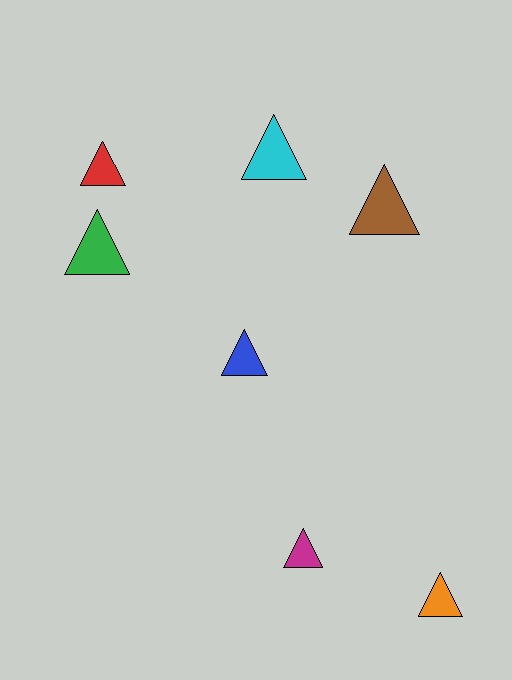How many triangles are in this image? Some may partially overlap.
There are 7 triangles.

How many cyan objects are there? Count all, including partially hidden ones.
There is 1 cyan object.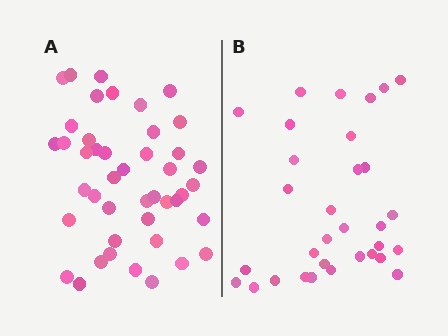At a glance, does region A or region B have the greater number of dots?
Region A (the left region) has more dots.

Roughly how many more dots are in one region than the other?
Region A has roughly 12 or so more dots than region B.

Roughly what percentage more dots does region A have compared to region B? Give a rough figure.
About 40% more.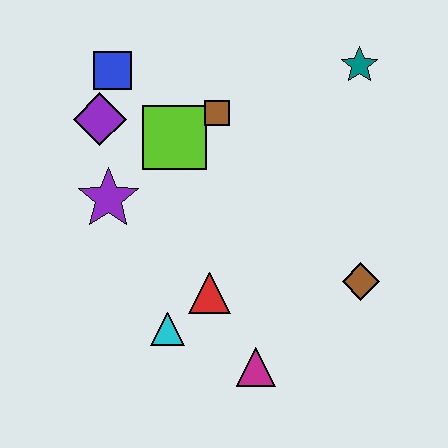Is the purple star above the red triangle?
Yes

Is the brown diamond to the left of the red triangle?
No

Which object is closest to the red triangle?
The cyan triangle is closest to the red triangle.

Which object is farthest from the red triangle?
The teal star is farthest from the red triangle.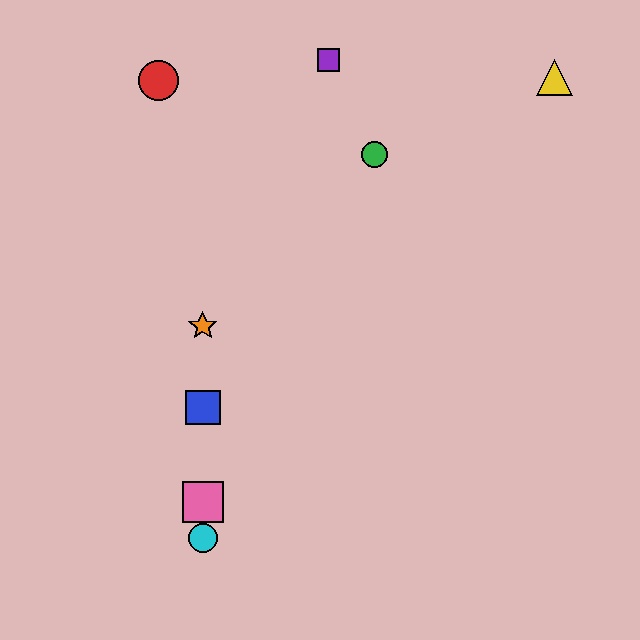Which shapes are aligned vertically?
The blue square, the orange star, the cyan circle, the pink square are aligned vertically.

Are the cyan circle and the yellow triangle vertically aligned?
No, the cyan circle is at x≈203 and the yellow triangle is at x≈554.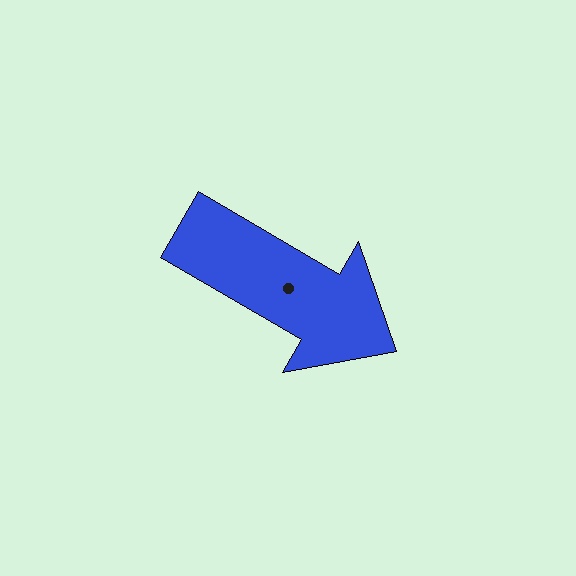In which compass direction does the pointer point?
Southeast.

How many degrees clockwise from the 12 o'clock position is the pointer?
Approximately 120 degrees.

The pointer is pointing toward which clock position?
Roughly 4 o'clock.